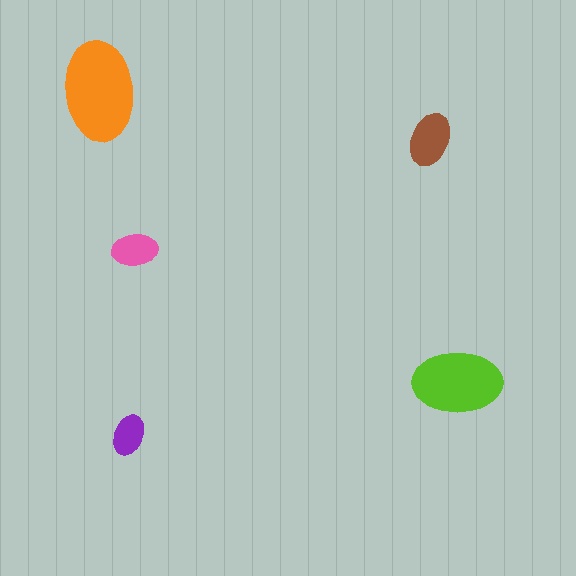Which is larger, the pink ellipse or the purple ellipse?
The pink one.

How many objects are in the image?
There are 5 objects in the image.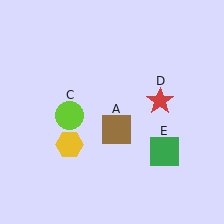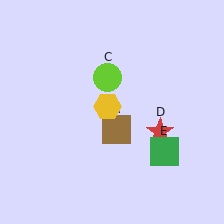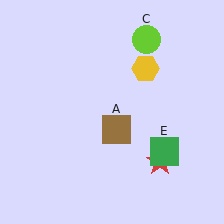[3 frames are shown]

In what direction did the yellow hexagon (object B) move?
The yellow hexagon (object B) moved up and to the right.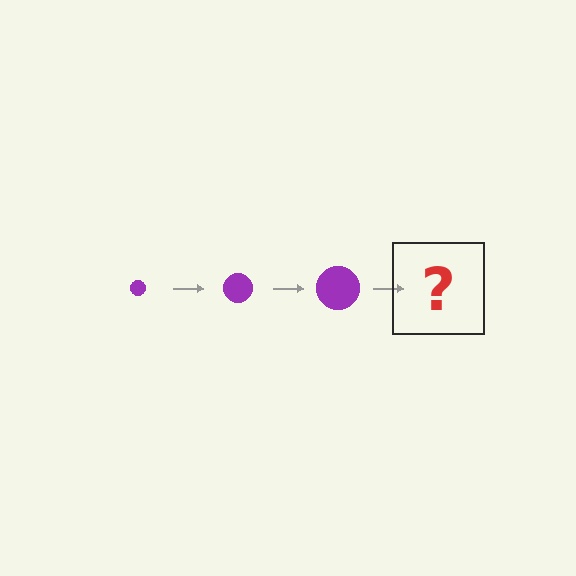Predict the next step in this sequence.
The next step is a purple circle, larger than the previous one.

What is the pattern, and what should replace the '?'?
The pattern is that the circle gets progressively larger each step. The '?' should be a purple circle, larger than the previous one.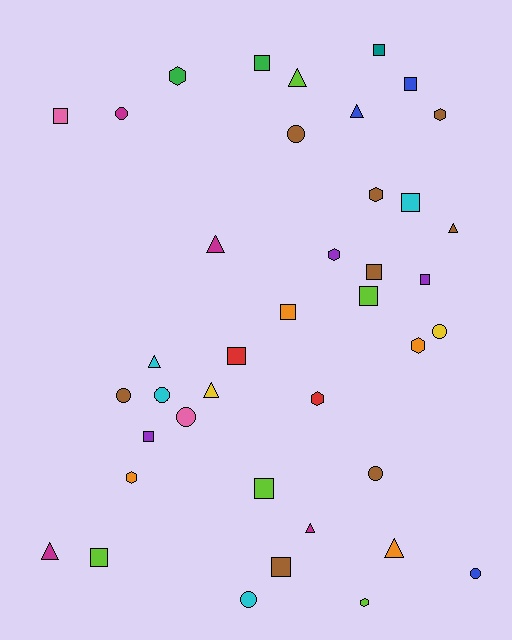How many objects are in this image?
There are 40 objects.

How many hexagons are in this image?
There are 8 hexagons.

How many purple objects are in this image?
There are 3 purple objects.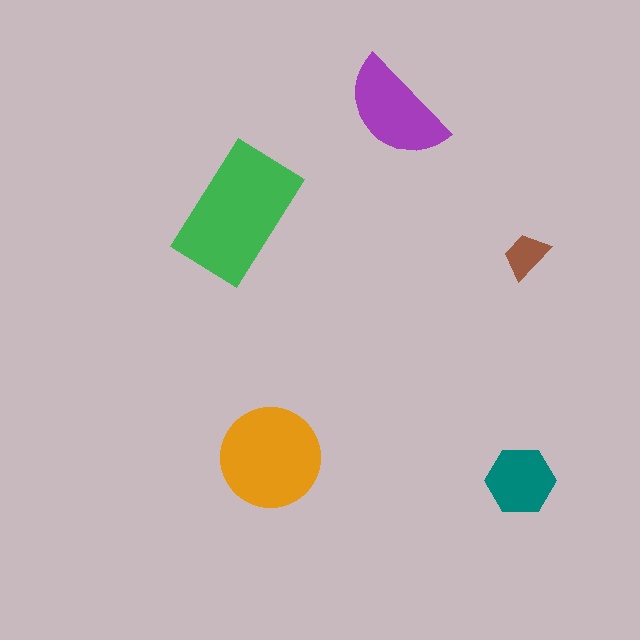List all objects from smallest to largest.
The brown trapezoid, the teal hexagon, the purple semicircle, the orange circle, the green rectangle.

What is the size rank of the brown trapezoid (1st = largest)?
5th.